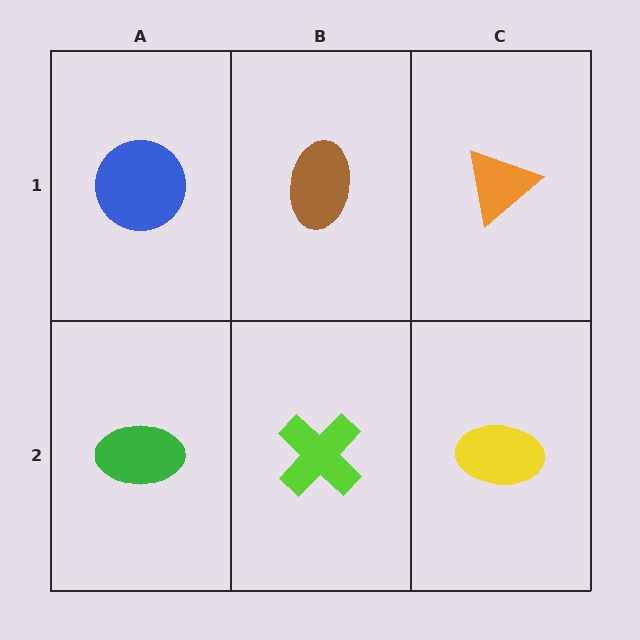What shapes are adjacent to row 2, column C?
An orange triangle (row 1, column C), a lime cross (row 2, column B).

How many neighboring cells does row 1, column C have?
2.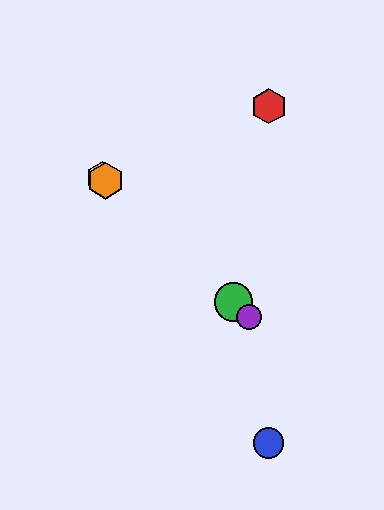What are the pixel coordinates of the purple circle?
The purple circle is at (249, 317).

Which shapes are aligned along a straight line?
The green circle, the yellow hexagon, the purple circle, the orange hexagon are aligned along a straight line.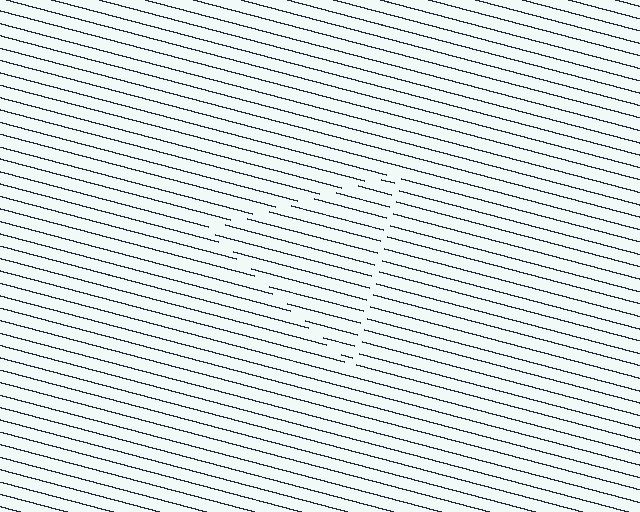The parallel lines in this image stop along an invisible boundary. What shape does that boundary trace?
An illusory triangle. The interior of the shape contains the same grating, shifted by half a period — the contour is defined by the phase discontinuity where line-ends from the inner and outer gratings abut.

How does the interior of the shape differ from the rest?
The interior of the shape contains the same grating, shifted by half a period — the contour is defined by the phase discontinuity where line-ends from the inner and outer gratings abut.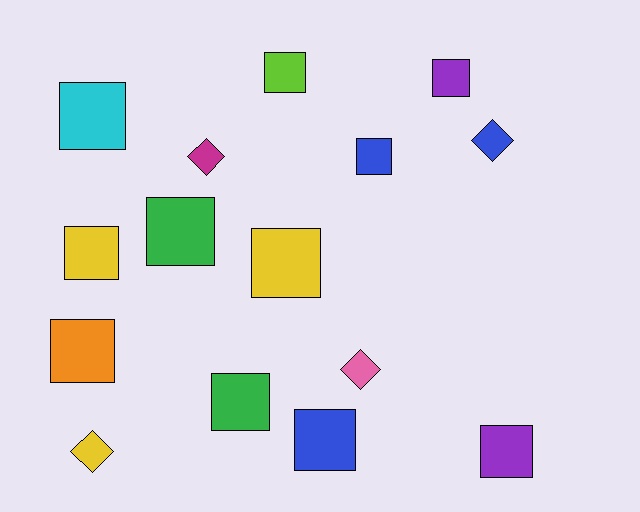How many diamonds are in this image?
There are 4 diamonds.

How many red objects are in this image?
There are no red objects.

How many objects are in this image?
There are 15 objects.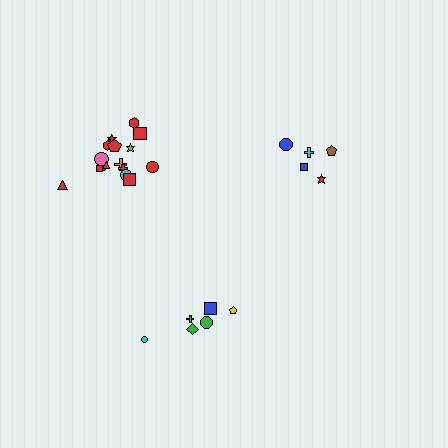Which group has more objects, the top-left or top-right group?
The top-left group.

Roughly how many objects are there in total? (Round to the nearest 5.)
Roughly 30 objects in total.